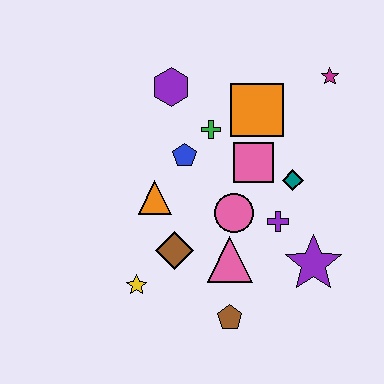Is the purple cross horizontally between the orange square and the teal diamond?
Yes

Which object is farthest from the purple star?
The purple hexagon is farthest from the purple star.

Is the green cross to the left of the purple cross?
Yes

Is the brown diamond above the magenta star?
No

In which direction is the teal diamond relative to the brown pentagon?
The teal diamond is above the brown pentagon.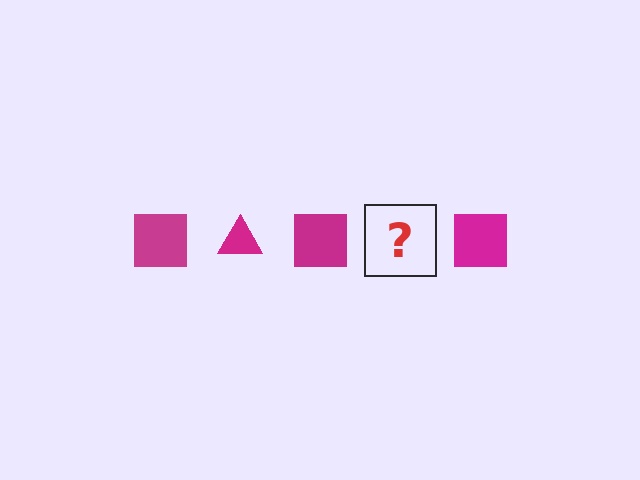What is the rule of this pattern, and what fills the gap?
The rule is that the pattern cycles through square, triangle shapes in magenta. The gap should be filled with a magenta triangle.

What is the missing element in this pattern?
The missing element is a magenta triangle.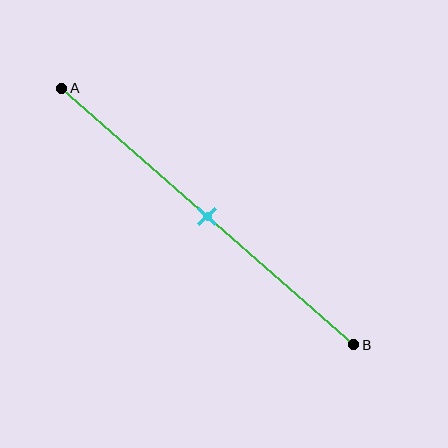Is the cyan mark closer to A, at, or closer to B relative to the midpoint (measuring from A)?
The cyan mark is approximately at the midpoint of segment AB.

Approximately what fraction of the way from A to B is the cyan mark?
The cyan mark is approximately 50% of the way from A to B.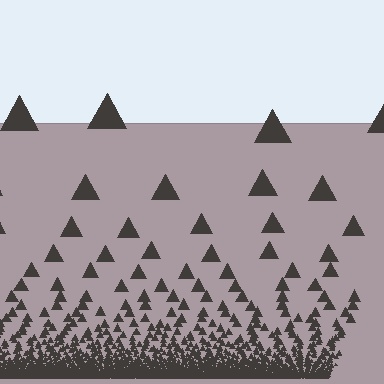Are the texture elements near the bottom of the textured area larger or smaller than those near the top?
Smaller. The gradient is inverted — elements near the bottom are smaller and denser.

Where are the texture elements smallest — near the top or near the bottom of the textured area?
Near the bottom.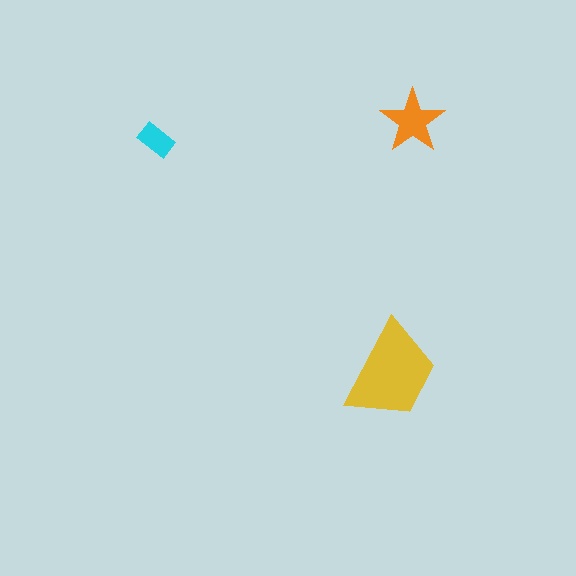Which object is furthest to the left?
The cyan rectangle is leftmost.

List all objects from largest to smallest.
The yellow trapezoid, the orange star, the cyan rectangle.